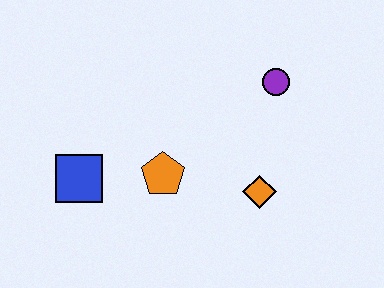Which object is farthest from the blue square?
The purple circle is farthest from the blue square.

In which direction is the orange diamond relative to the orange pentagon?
The orange diamond is to the right of the orange pentagon.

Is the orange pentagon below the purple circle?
Yes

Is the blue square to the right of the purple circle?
No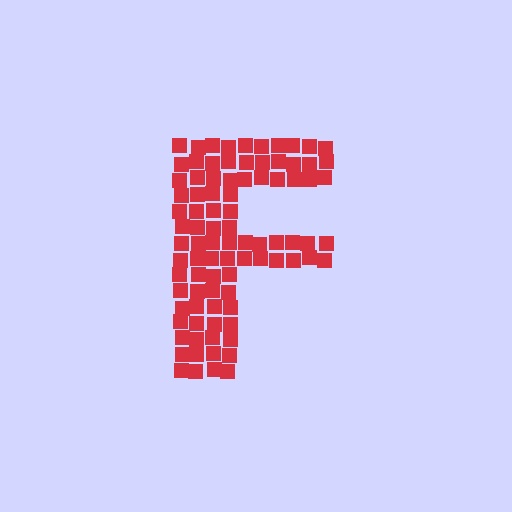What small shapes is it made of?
It is made of small squares.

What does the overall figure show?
The overall figure shows the letter F.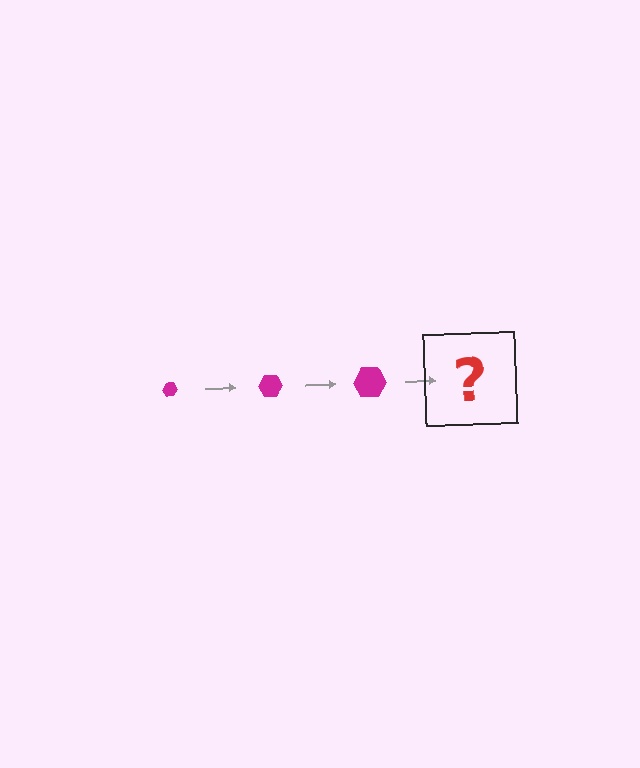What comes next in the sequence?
The next element should be a magenta hexagon, larger than the previous one.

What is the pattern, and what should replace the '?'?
The pattern is that the hexagon gets progressively larger each step. The '?' should be a magenta hexagon, larger than the previous one.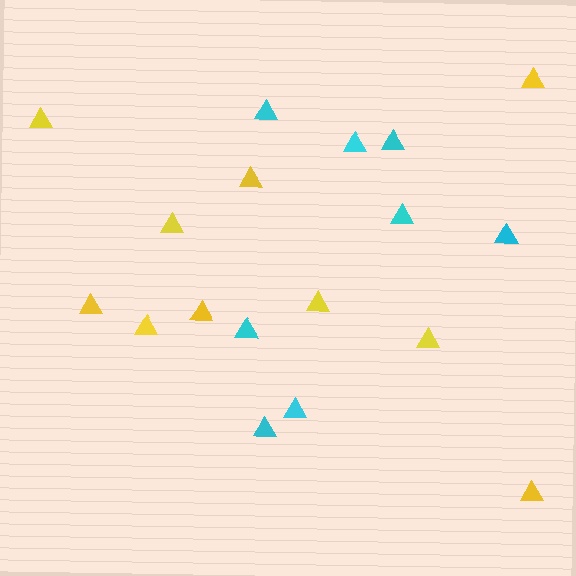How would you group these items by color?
There are 2 groups: one group of yellow triangles (10) and one group of cyan triangles (8).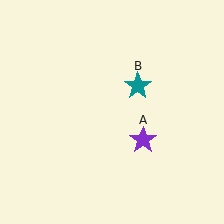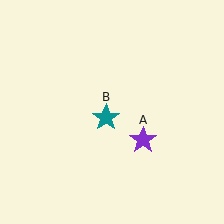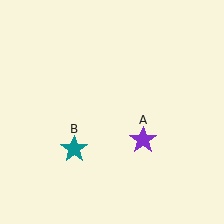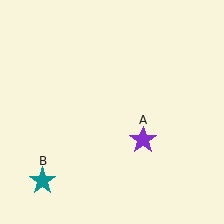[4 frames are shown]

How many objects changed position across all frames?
1 object changed position: teal star (object B).